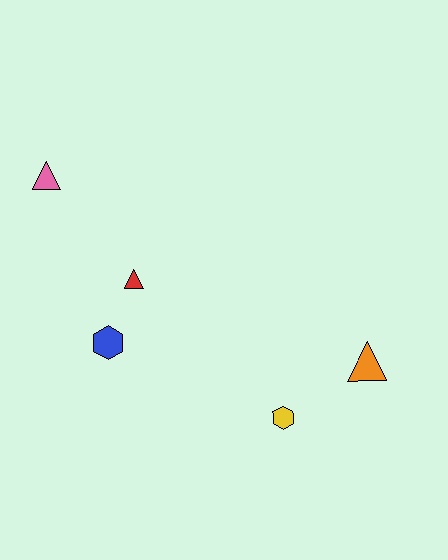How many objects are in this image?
There are 5 objects.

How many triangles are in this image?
There are 3 triangles.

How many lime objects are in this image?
There are no lime objects.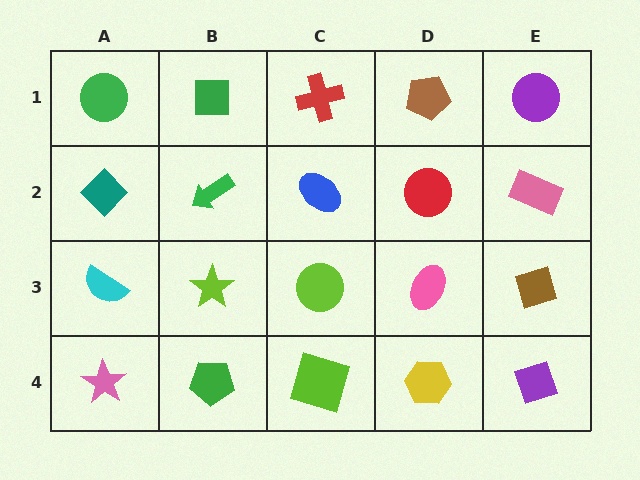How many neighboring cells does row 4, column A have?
2.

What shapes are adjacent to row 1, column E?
A pink rectangle (row 2, column E), a brown pentagon (row 1, column D).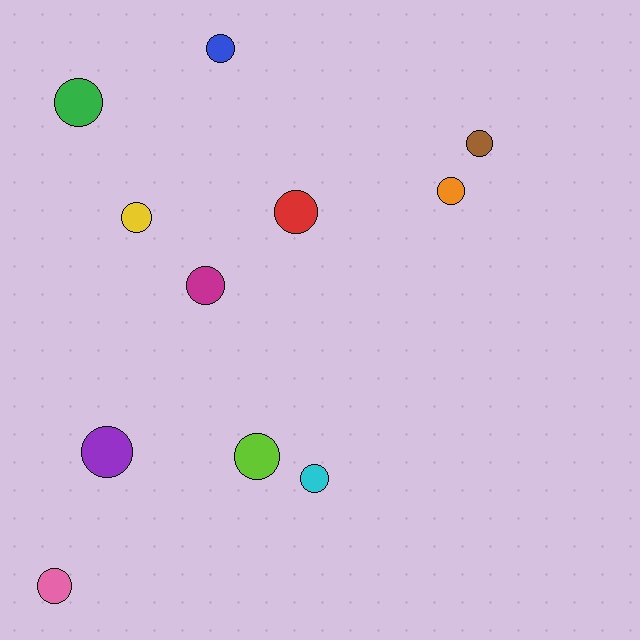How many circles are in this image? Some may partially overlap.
There are 11 circles.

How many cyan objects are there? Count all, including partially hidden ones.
There is 1 cyan object.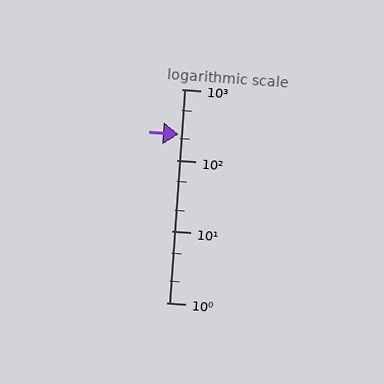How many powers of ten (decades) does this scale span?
The scale spans 3 decades, from 1 to 1000.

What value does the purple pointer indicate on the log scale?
The pointer indicates approximately 230.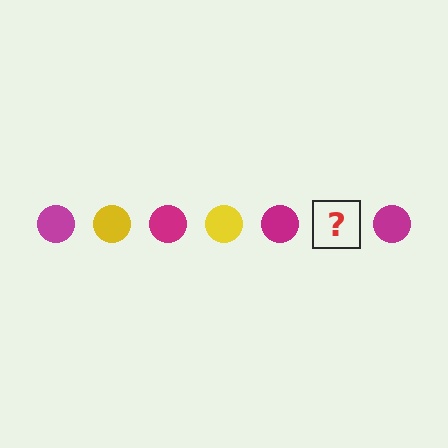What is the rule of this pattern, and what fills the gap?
The rule is that the pattern cycles through magenta, yellow circles. The gap should be filled with a yellow circle.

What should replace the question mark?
The question mark should be replaced with a yellow circle.